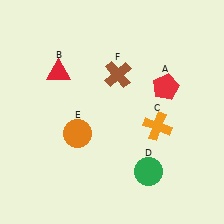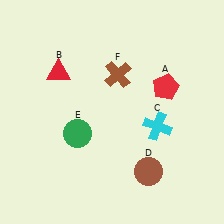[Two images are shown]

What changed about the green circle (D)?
In Image 1, D is green. In Image 2, it changed to brown.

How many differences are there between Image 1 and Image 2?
There are 3 differences between the two images.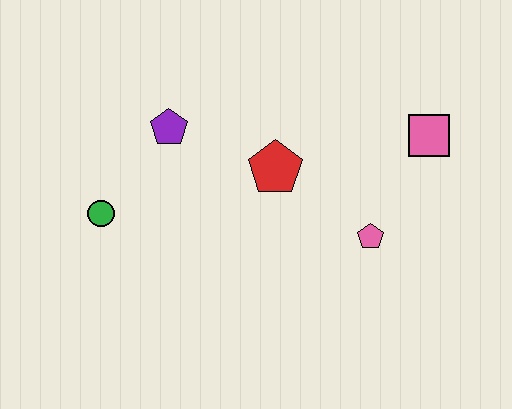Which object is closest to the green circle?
The purple pentagon is closest to the green circle.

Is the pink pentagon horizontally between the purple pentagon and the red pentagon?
No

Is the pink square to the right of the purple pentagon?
Yes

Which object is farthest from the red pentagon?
The green circle is farthest from the red pentagon.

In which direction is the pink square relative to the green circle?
The pink square is to the right of the green circle.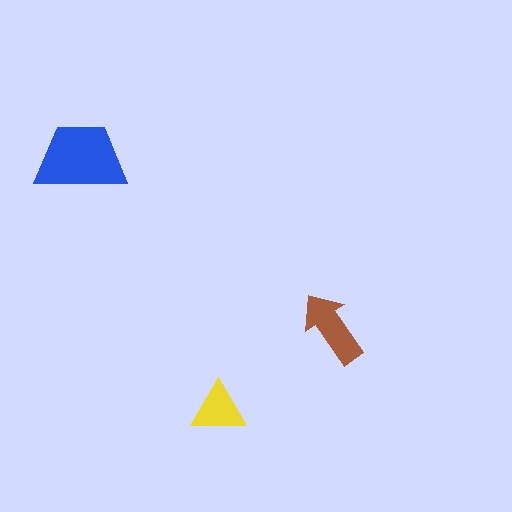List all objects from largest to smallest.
The blue trapezoid, the brown arrow, the yellow triangle.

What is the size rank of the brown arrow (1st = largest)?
2nd.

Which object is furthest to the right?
The brown arrow is rightmost.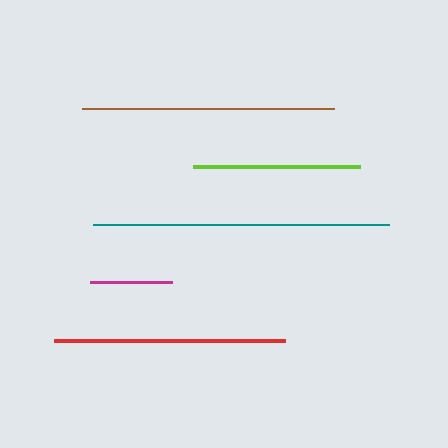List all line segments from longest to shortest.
From longest to shortest: teal, brown, red, lime, magenta.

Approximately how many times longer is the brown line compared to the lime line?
The brown line is approximately 1.5 times the length of the lime line.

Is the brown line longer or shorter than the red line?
The brown line is longer than the red line.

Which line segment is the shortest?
The magenta line is the shortest at approximately 82 pixels.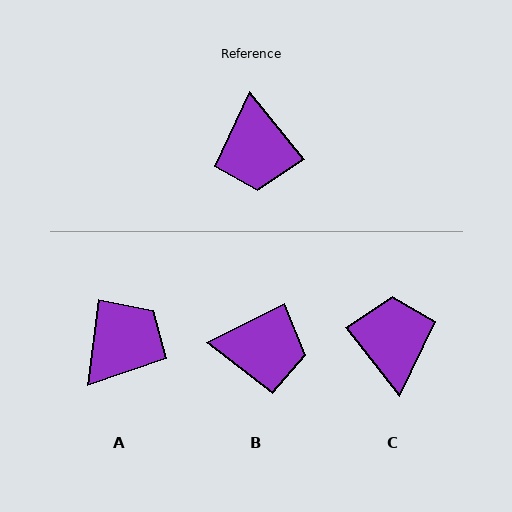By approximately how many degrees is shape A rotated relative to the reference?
Approximately 134 degrees counter-clockwise.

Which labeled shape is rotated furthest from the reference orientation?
C, about 179 degrees away.